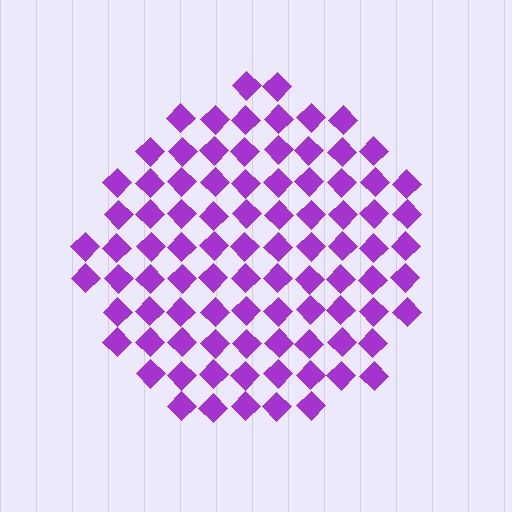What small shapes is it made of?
It is made of small diamonds.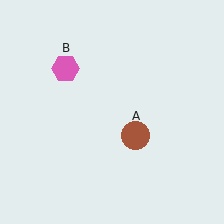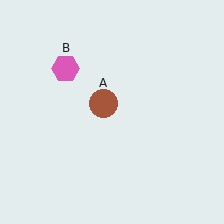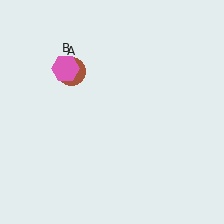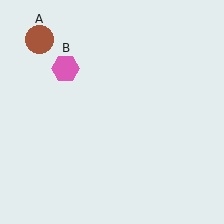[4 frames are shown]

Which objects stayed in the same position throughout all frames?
Pink hexagon (object B) remained stationary.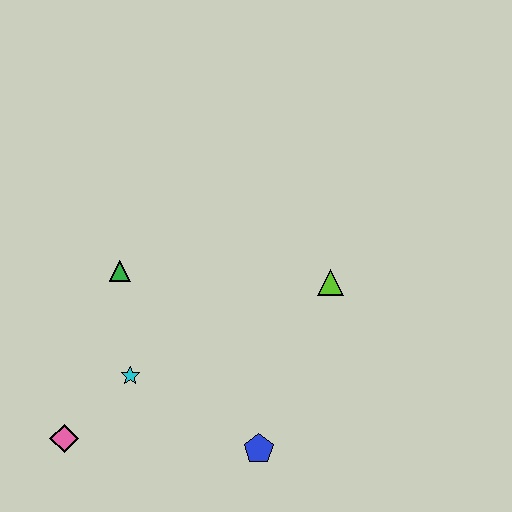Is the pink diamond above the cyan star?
No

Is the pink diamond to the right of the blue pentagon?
No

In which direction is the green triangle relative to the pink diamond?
The green triangle is above the pink diamond.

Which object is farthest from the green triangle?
The blue pentagon is farthest from the green triangle.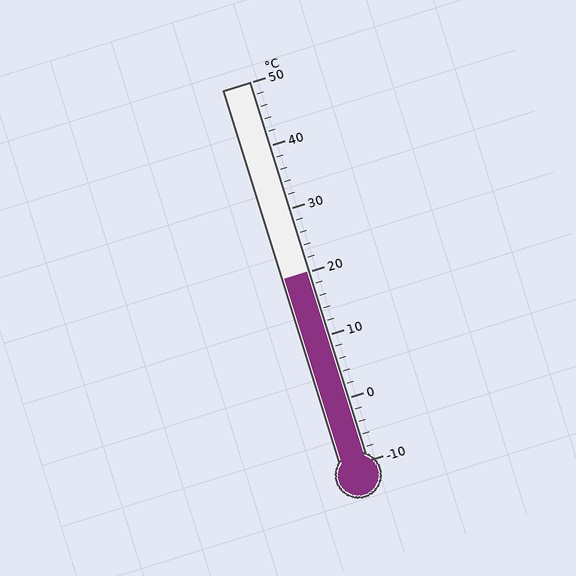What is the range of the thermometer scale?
The thermometer scale ranges from -10°C to 50°C.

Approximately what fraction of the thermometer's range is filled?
The thermometer is filled to approximately 50% of its range.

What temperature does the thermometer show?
The thermometer shows approximately 20°C.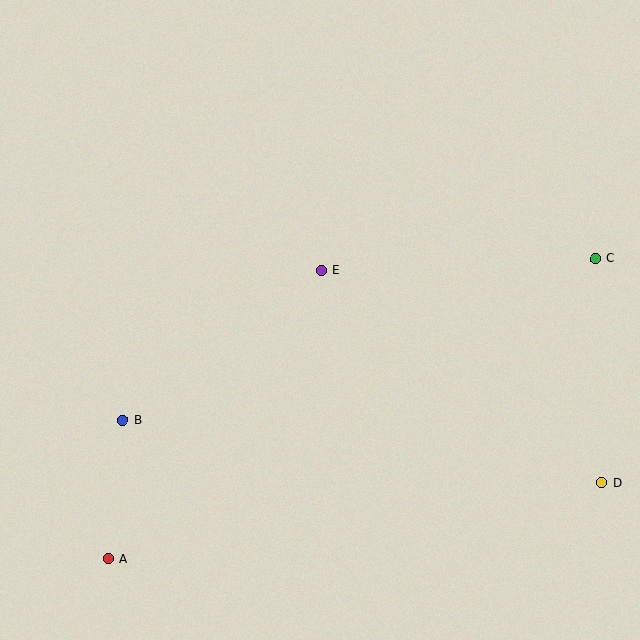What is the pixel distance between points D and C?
The distance between D and C is 225 pixels.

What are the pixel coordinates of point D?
Point D is at (602, 483).